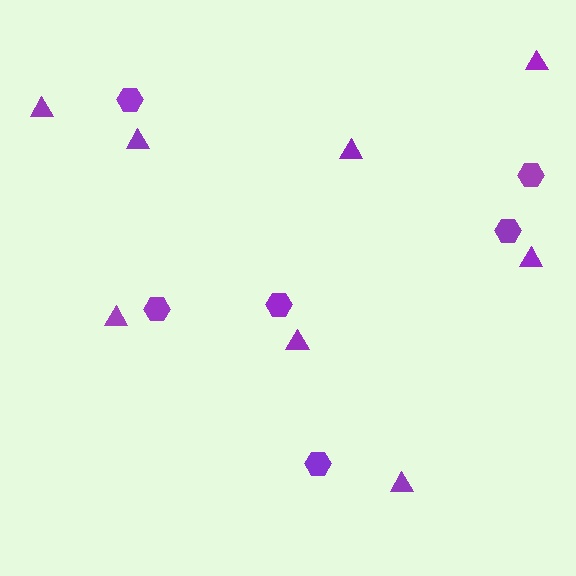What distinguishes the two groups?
There are 2 groups: one group of triangles (8) and one group of hexagons (6).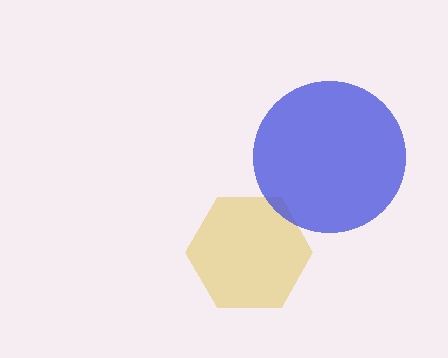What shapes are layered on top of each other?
The layered shapes are: a yellow hexagon, a blue circle.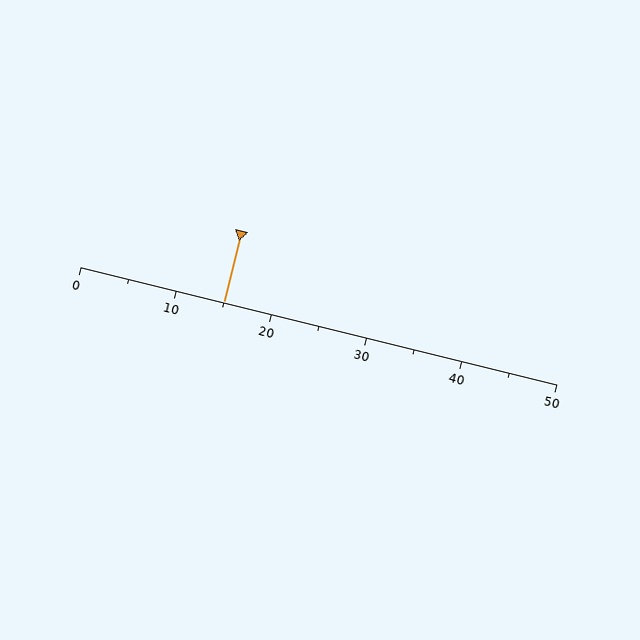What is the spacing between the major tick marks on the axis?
The major ticks are spaced 10 apart.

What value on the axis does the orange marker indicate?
The marker indicates approximately 15.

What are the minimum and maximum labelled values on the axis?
The axis runs from 0 to 50.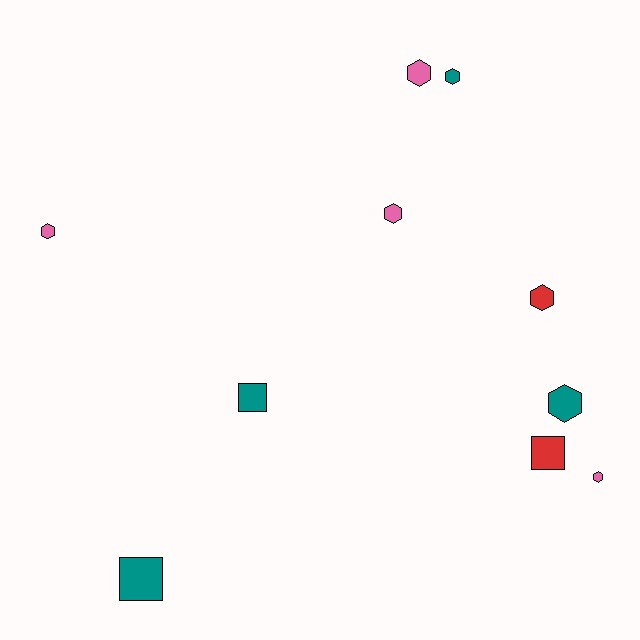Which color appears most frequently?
Teal, with 4 objects.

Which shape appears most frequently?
Hexagon, with 7 objects.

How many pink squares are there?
There are no pink squares.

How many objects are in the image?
There are 10 objects.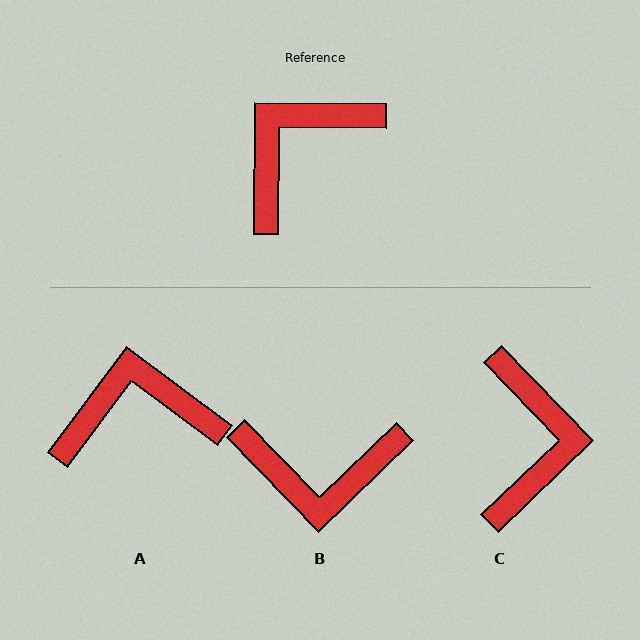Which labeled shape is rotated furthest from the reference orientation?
C, about 136 degrees away.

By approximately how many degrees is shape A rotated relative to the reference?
Approximately 36 degrees clockwise.